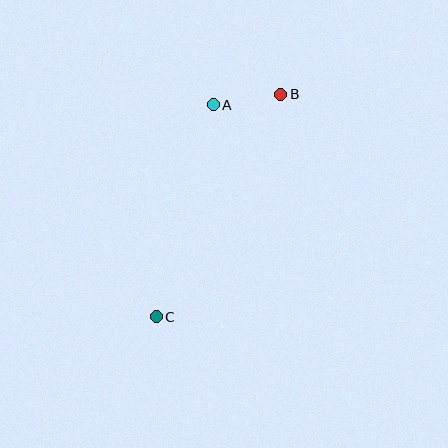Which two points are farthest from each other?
Points B and C are farthest from each other.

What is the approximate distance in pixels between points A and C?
The distance between A and C is approximately 220 pixels.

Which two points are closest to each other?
Points A and B are closest to each other.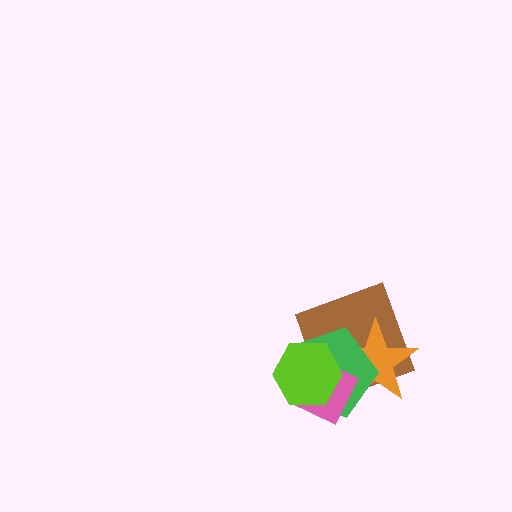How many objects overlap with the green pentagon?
4 objects overlap with the green pentagon.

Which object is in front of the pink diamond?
The lime hexagon is in front of the pink diamond.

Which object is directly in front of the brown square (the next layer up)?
The orange star is directly in front of the brown square.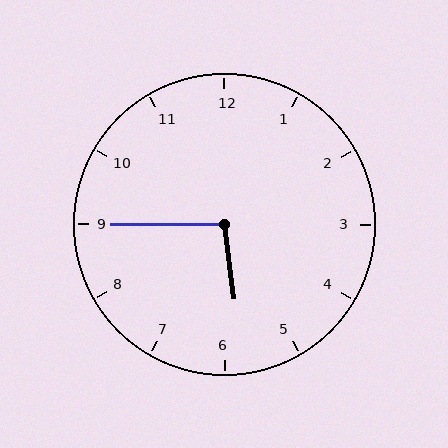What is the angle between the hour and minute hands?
Approximately 98 degrees.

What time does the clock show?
5:45.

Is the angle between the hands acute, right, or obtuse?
It is obtuse.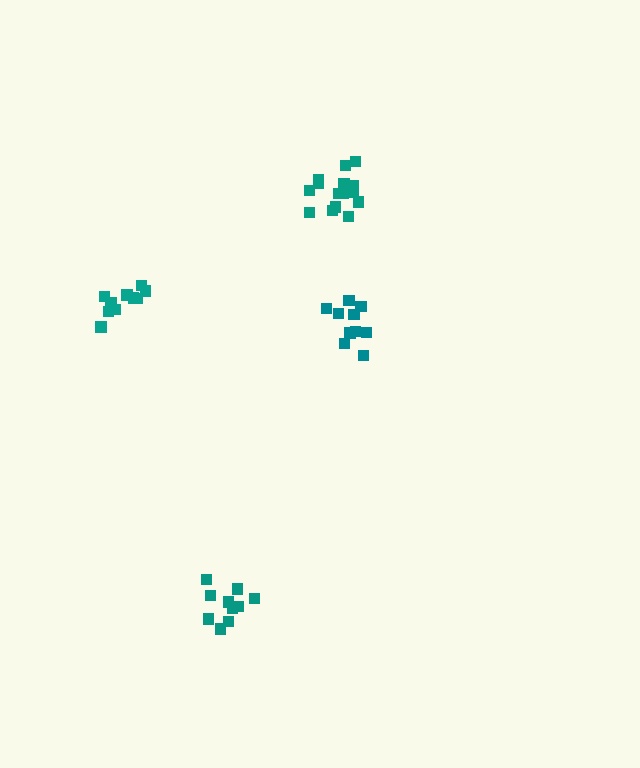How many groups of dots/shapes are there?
There are 4 groups.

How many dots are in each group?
Group 1: 10 dots, Group 2: 11 dots, Group 3: 10 dots, Group 4: 15 dots (46 total).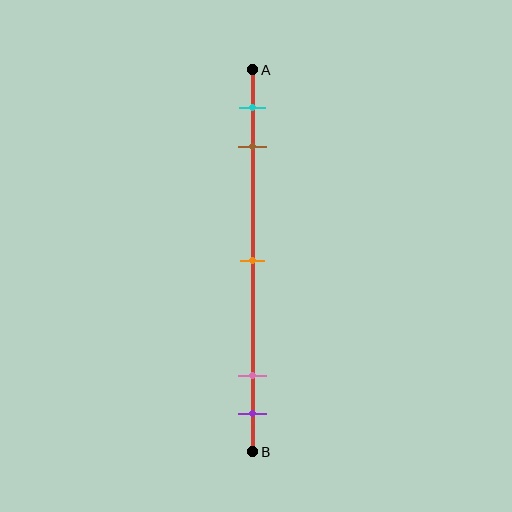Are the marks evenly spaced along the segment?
No, the marks are not evenly spaced.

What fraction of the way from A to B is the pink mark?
The pink mark is approximately 80% (0.8) of the way from A to B.